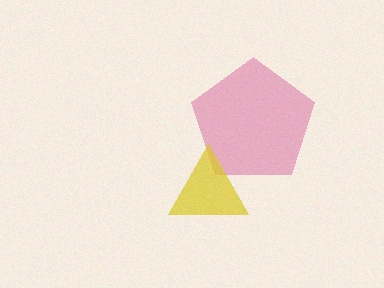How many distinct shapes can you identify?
There are 2 distinct shapes: a pink pentagon, a yellow triangle.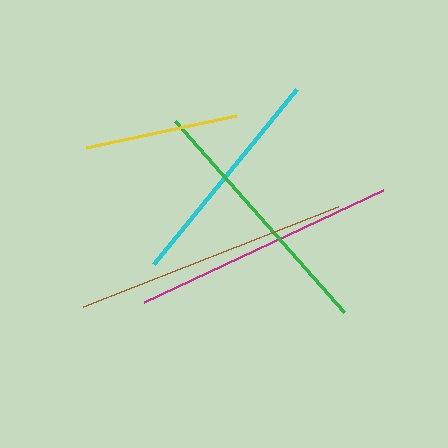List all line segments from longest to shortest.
From longest to shortest: brown, magenta, green, cyan, yellow.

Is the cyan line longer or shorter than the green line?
The green line is longer than the cyan line.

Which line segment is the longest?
The brown line is the longest at approximately 274 pixels.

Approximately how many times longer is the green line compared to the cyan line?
The green line is approximately 1.1 times the length of the cyan line.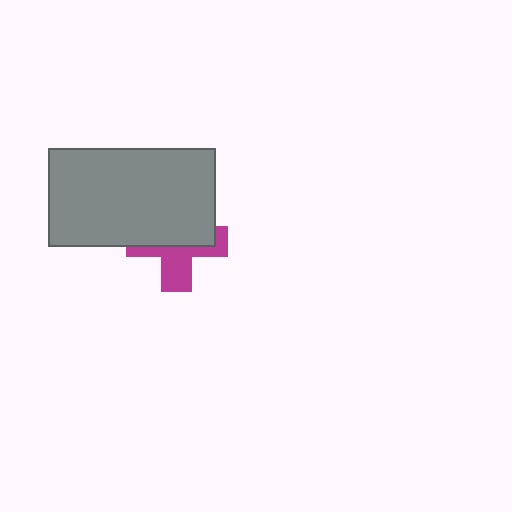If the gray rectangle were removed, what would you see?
You would see the complete magenta cross.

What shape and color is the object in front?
The object in front is a gray rectangle.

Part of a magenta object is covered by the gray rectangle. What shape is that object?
It is a cross.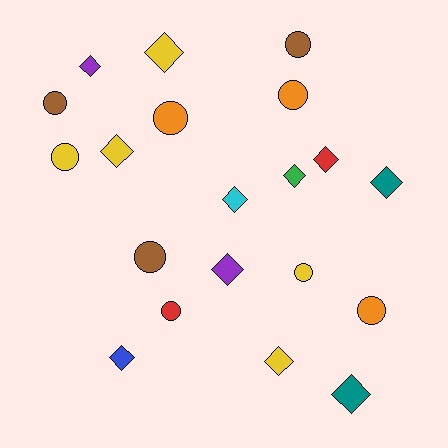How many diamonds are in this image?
There are 11 diamonds.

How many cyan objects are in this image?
There is 1 cyan object.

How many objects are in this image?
There are 20 objects.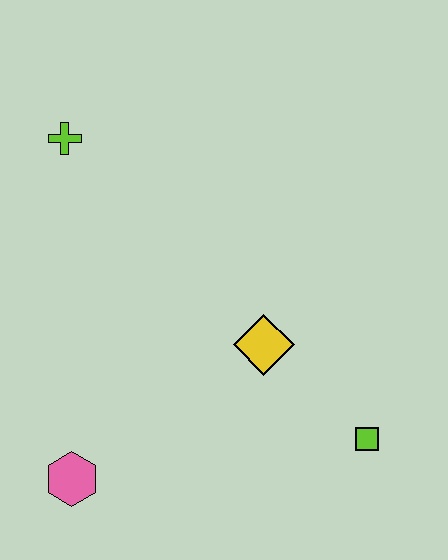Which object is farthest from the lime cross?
The lime square is farthest from the lime cross.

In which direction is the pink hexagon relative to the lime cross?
The pink hexagon is below the lime cross.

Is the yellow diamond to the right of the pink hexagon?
Yes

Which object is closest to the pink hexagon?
The yellow diamond is closest to the pink hexagon.